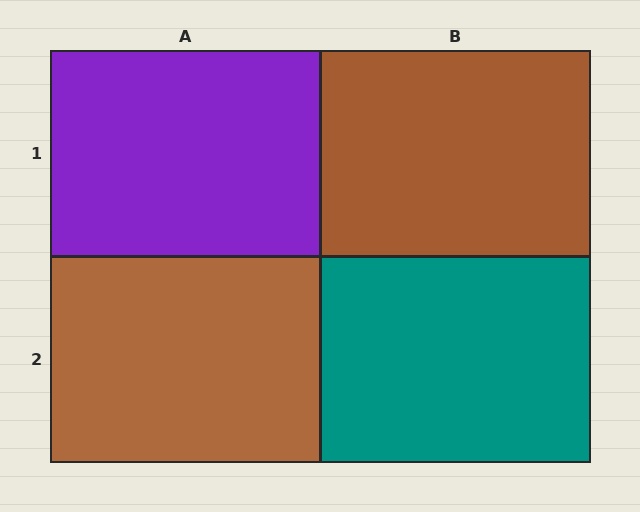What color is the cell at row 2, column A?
Brown.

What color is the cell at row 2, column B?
Teal.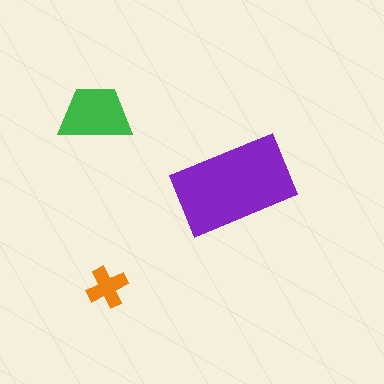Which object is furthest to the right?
The purple rectangle is rightmost.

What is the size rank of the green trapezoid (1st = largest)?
2nd.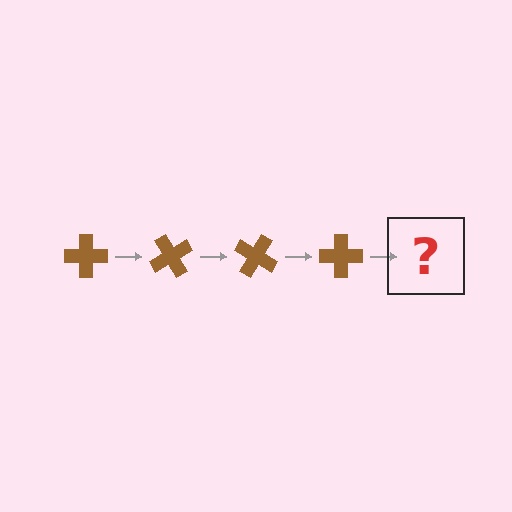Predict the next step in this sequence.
The next step is a brown cross rotated 240 degrees.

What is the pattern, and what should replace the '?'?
The pattern is that the cross rotates 60 degrees each step. The '?' should be a brown cross rotated 240 degrees.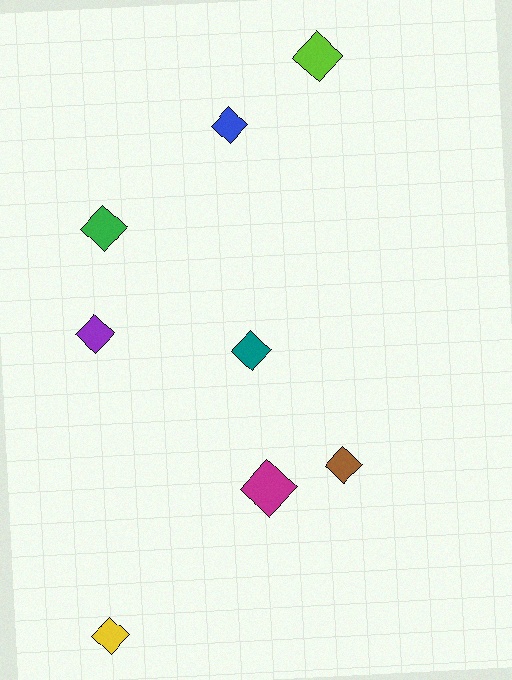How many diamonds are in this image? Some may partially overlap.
There are 8 diamonds.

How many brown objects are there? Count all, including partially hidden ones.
There is 1 brown object.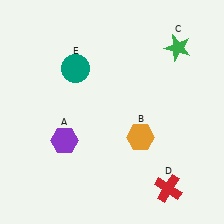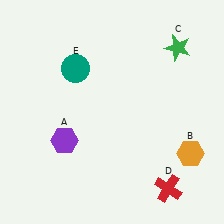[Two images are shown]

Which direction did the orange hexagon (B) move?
The orange hexagon (B) moved right.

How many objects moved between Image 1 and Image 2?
1 object moved between the two images.